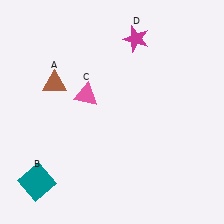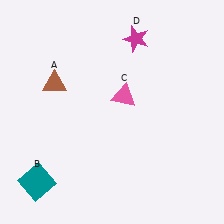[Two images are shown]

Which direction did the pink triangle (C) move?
The pink triangle (C) moved right.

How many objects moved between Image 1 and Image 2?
1 object moved between the two images.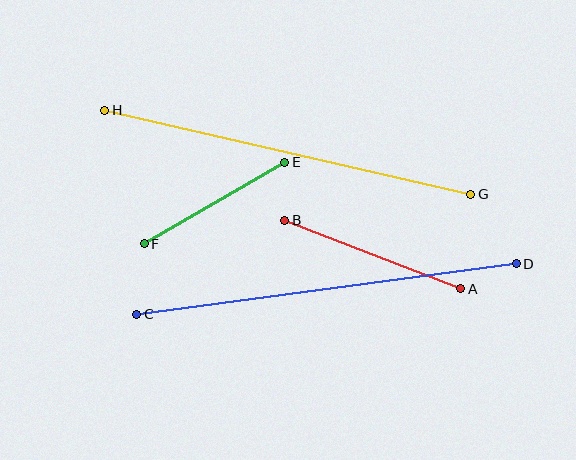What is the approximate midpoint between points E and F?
The midpoint is at approximately (215, 203) pixels.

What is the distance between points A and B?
The distance is approximately 189 pixels.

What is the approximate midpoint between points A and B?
The midpoint is at approximately (373, 254) pixels.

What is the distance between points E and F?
The distance is approximately 162 pixels.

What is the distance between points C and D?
The distance is approximately 383 pixels.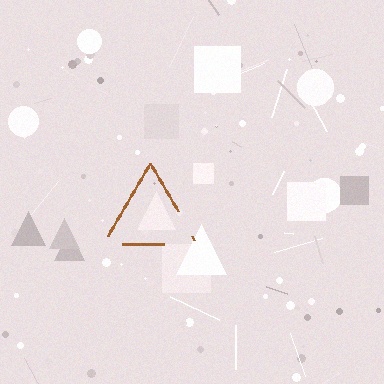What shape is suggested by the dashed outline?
The dashed outline suggests a triangle.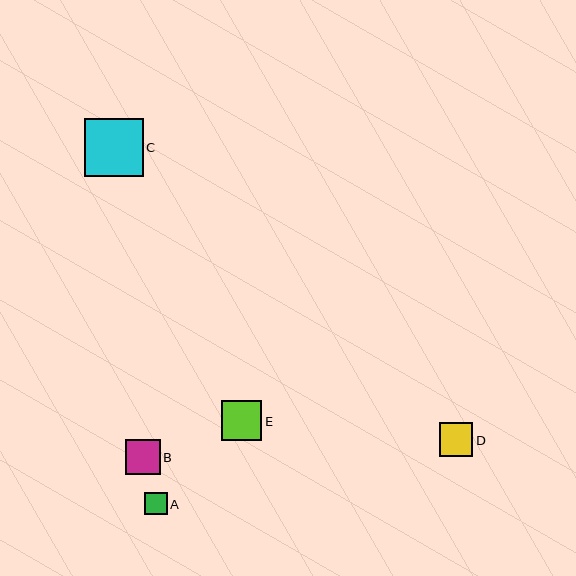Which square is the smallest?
Square A is the smallest with a size of approximately 22 pixels.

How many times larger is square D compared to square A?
Square D is approximately 1.5 times the size of square A.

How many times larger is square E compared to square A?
Square E is approximately 1.8 times the size of square A.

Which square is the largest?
Square C is the largest with a size of approximately 58 pixels.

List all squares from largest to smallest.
From largest to smallest: C, E, B, D, A.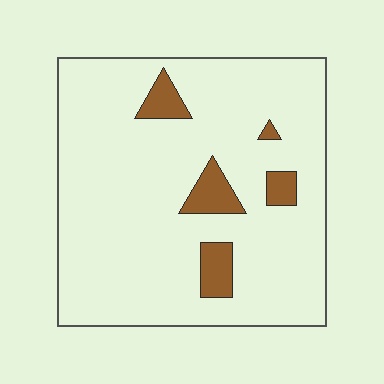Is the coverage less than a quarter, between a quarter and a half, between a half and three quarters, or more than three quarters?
Less than a quarter.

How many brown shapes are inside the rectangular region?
5.